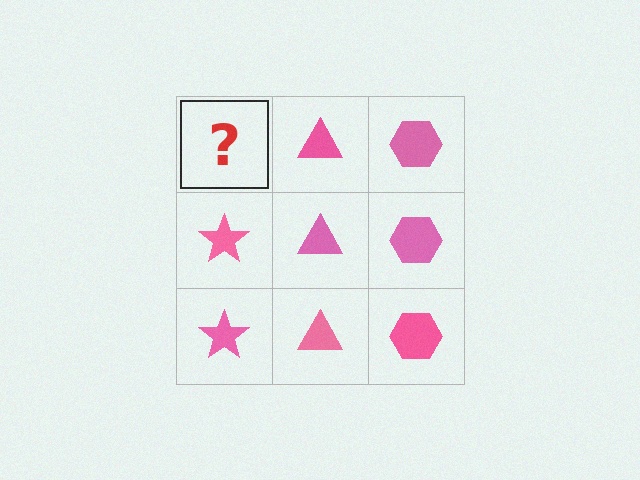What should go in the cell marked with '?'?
The missing cell should contain a pink star.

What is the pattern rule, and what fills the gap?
The rule is that each column has a consistent shape. The gap should be filled with a pink star.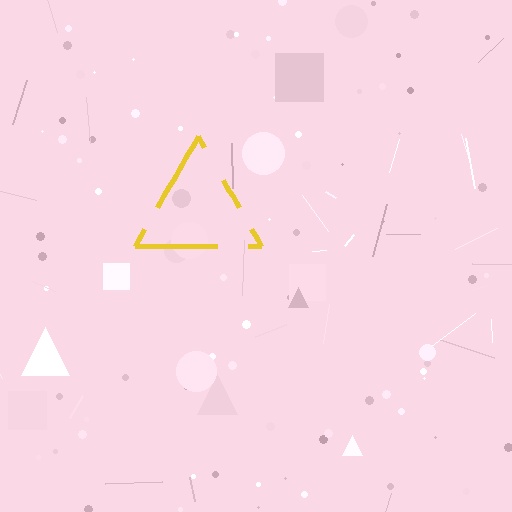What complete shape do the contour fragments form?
The contour fragments form a triangle.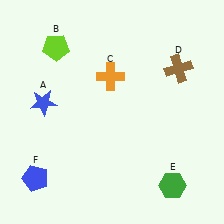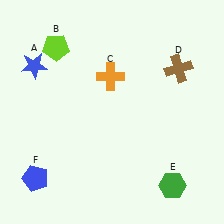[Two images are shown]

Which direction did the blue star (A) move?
The blue star (A) moved up.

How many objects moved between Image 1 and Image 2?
1 object moved between the two images.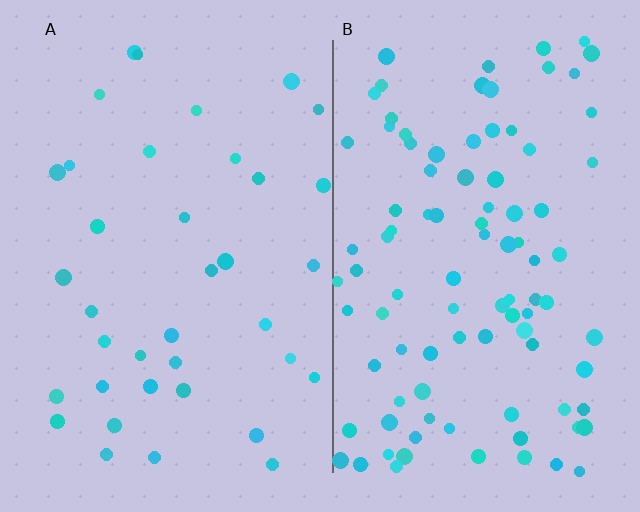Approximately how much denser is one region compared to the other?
Approximately 2.6× — region B over region A.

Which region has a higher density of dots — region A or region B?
B (the right).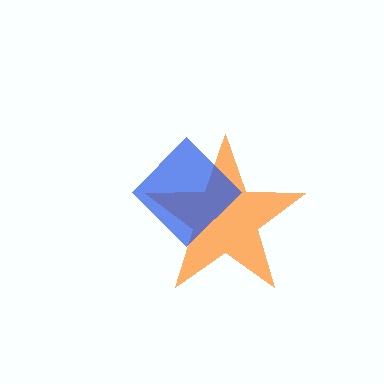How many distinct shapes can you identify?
There are 2 distinct shapes: an orange star, a blue diamond.